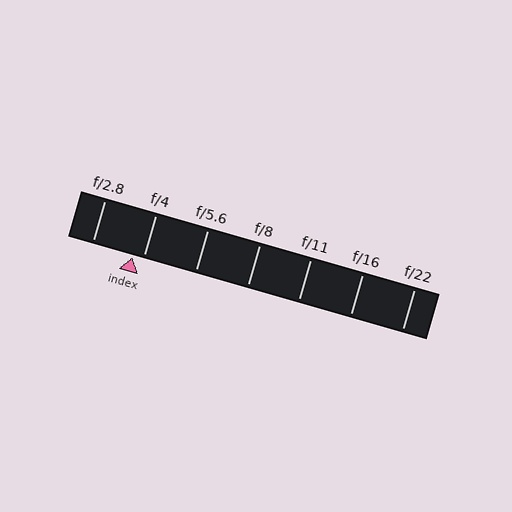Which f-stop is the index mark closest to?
The index mark is closest to f/4.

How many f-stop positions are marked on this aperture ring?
There are 7 f-stop positions marked.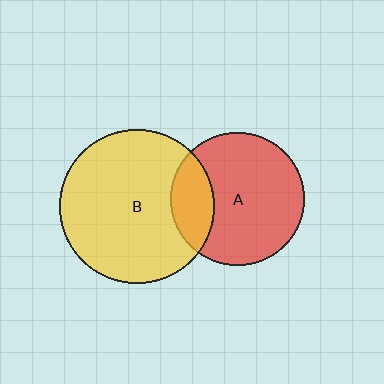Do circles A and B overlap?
Yes.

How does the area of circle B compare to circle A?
Approximately 1.3 times.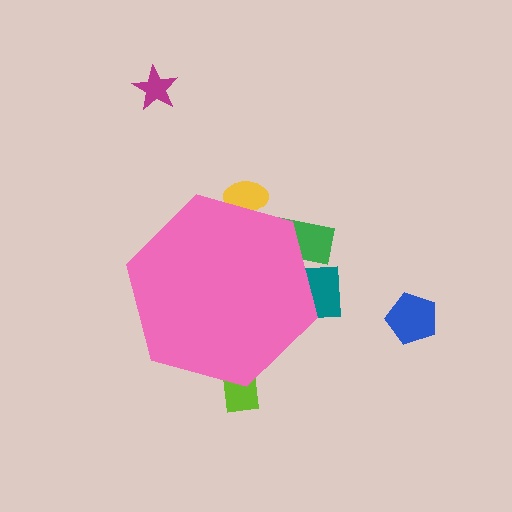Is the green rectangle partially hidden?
Yes, the green rectangle is partially hidden behind the pink hexagon.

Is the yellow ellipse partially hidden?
Yes, the yellow ellipse is partially hidden behind the pink hexagon.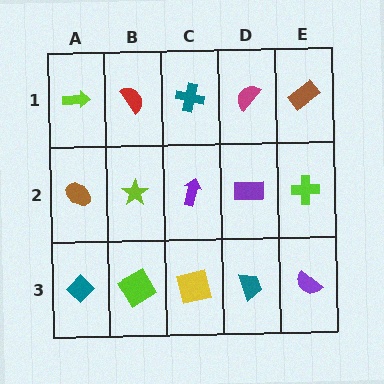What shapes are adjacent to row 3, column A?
A brown ellipse (row 2, column A), a lime diamond (row 3, column B).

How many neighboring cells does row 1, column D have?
3.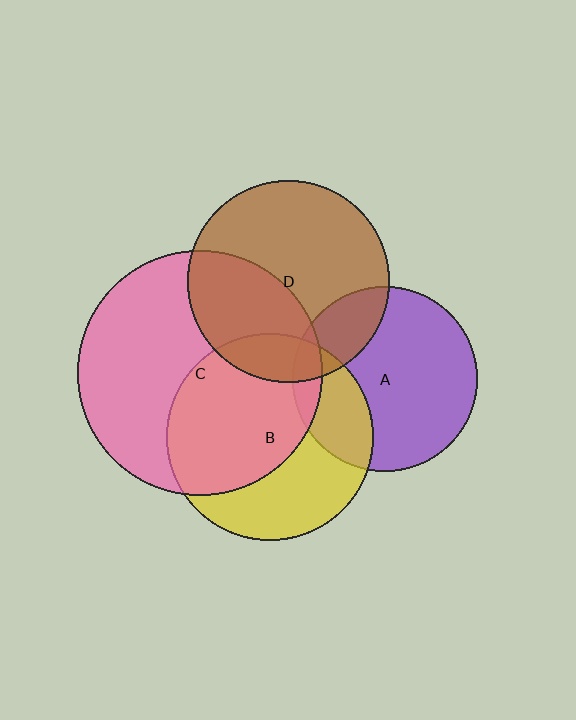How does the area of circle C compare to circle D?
Approximately 1.5 times.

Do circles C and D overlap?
Yes.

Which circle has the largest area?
Circle C (pink).